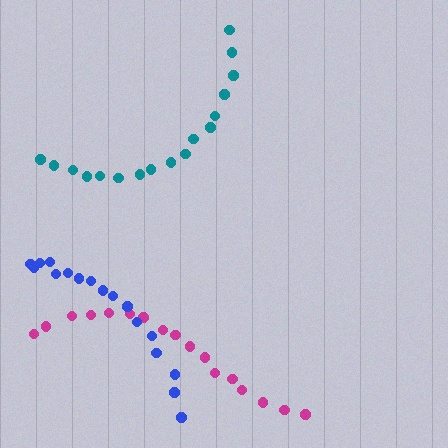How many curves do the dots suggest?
There are 3 distinct paths.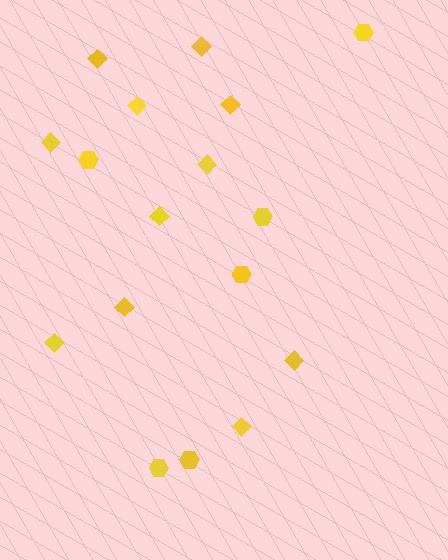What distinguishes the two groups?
There are 2 groups: one group of hexagons (6) and one group of diamonds (11).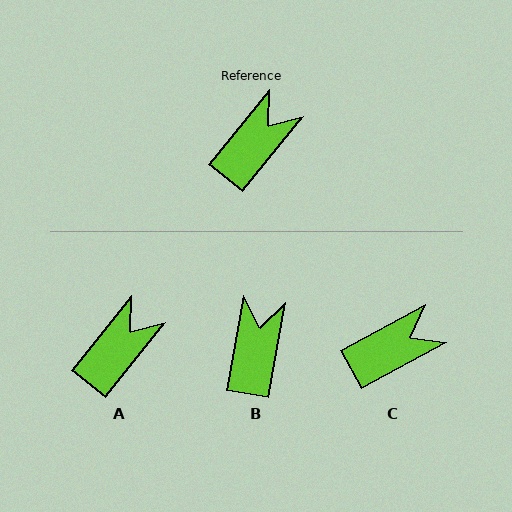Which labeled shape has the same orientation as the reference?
A.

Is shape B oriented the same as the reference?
No, it is off by about 28 degrees.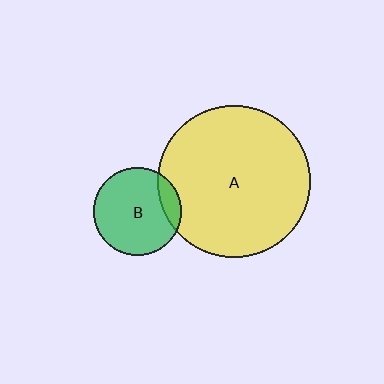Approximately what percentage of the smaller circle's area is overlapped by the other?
Approximately 15%.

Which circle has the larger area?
Circle A (yellow).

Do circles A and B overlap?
Yes.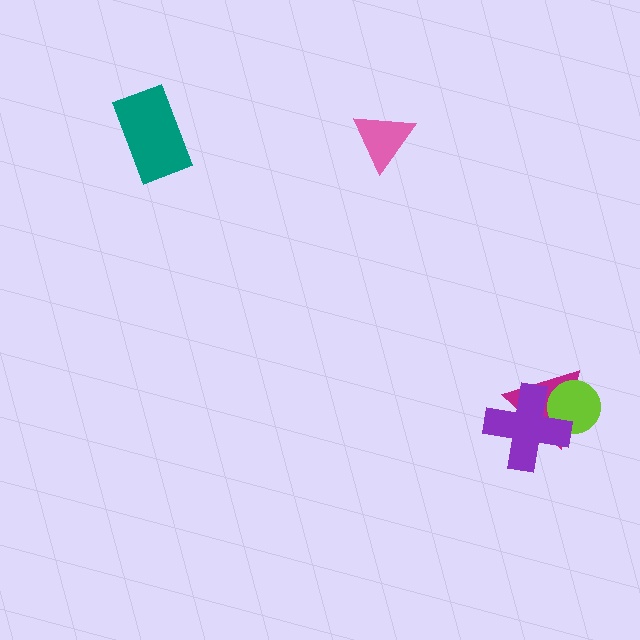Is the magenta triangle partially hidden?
Yes, it is partially covered by another shape.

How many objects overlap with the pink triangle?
0 objects overlap with the pink triangle.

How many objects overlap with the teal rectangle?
0 objects overlap with the teal rectangle.